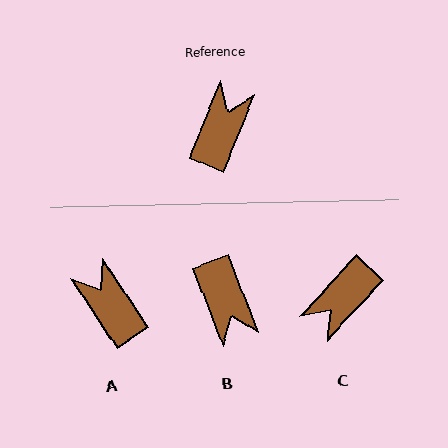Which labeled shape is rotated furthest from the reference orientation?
C, about 160 degrees away.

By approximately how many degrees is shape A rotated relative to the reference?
Approximately 56 degrees counter-clockwise.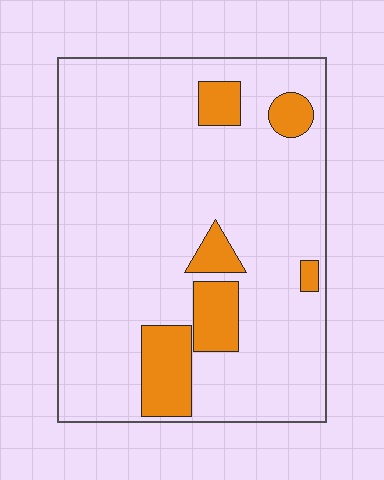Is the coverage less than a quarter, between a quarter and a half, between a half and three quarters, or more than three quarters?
Less than a quarter.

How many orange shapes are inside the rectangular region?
6.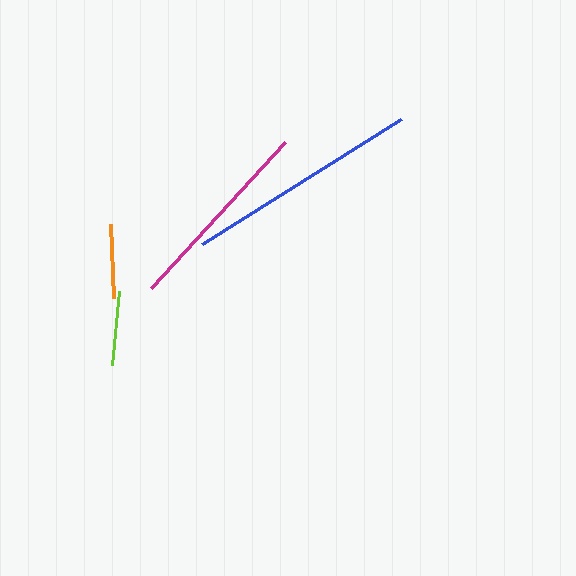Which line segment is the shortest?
The lime line is the shortest at approximately 74 pixels.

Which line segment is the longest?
The blue line is the longest at approximately 235 pixels.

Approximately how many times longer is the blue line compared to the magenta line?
The blue line is approximately 1.2 times the length of the magenta line.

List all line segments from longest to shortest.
From longest to shortest: blue, magenta, orange, lime.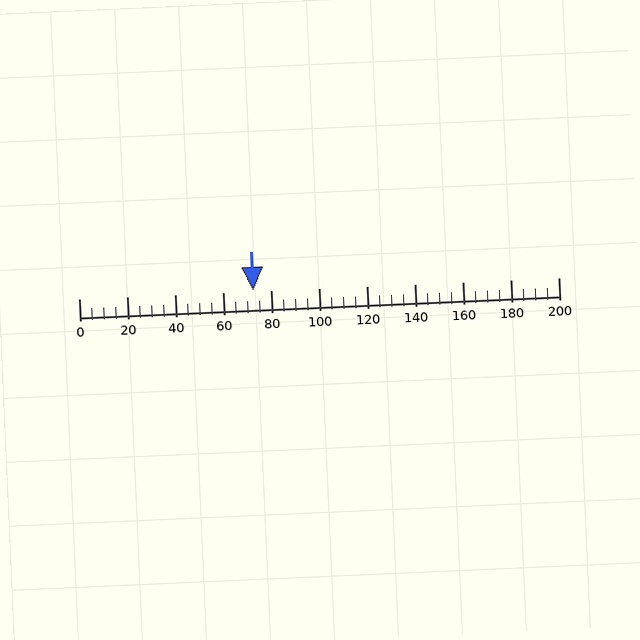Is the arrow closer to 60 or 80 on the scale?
The arrow is closer to 80.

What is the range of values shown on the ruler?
The ruler shows values from 0 to 200.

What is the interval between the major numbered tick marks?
The major tick marks are spaced 20 units apart.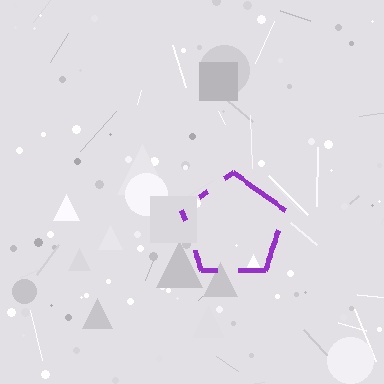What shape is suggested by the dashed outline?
The dashed outline suggests a pentagon.